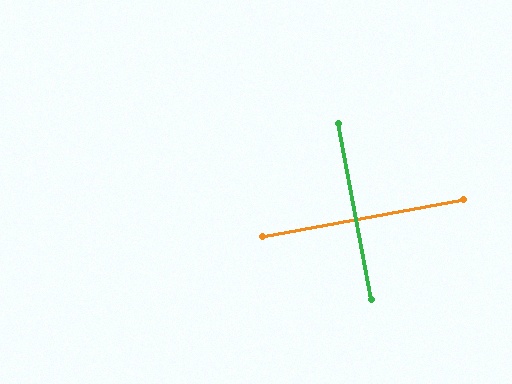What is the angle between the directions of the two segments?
Approximately 90 degrees.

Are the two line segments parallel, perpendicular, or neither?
Perpendicular — they meet at approximately 90°.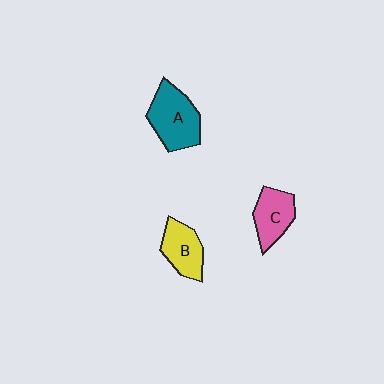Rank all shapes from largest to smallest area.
From largest to smallest: A (teal), C (pink), B (yellow).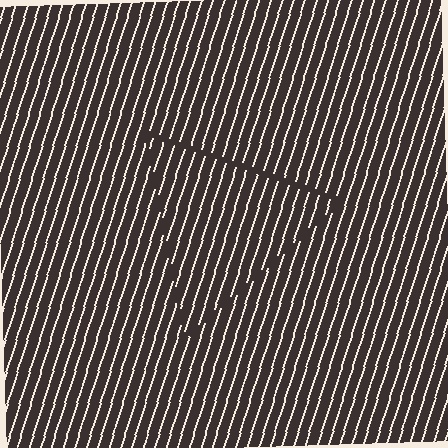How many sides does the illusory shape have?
3 sides — the line-ends trace a triangle.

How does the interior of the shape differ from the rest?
The interior of the shape contains the same grating, shifted by half a period — the contour is defined by the phase discontinuity where line-ends from the inner and outer gratings abut.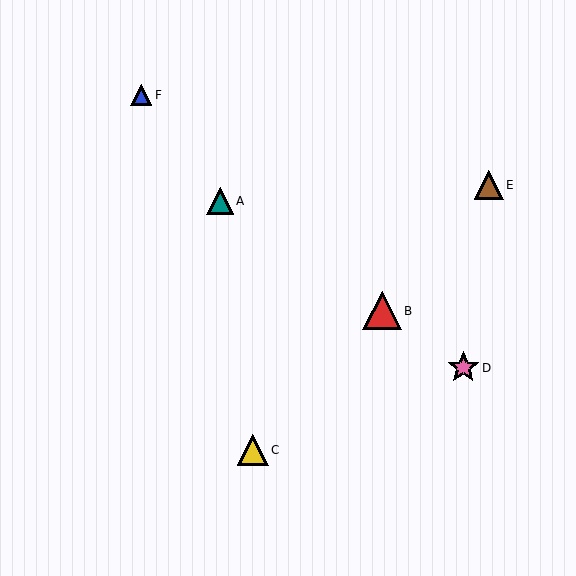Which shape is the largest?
The red triangle (labeled B) is the largest.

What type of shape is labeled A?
Shape A is a teal triangle.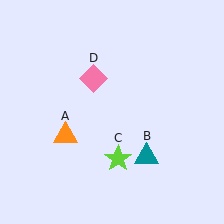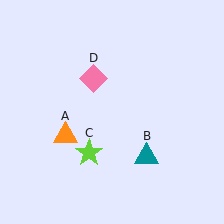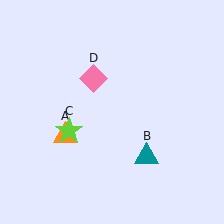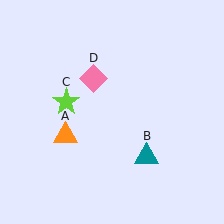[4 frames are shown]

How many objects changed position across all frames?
1 object changed position: lime star (object C).